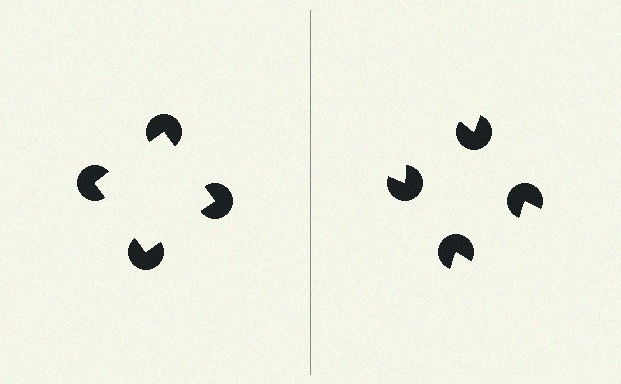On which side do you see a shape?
An illusory square appears on the left side. On the right side the wedge cuts are rotated, so no coherent shape forms.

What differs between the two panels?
The pac-man discs are positioned identically on both sides; only the wedge orientations differ. On the left they align to a square; on the right they are misaligned.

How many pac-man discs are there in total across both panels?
8 — 4 on each side.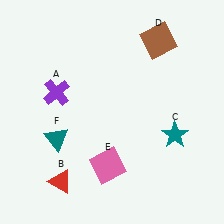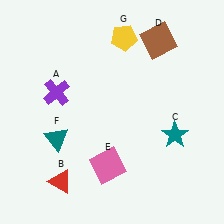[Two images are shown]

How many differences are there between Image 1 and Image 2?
There is 1 difference between the two images.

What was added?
A yellow pentagon (G) was added in Image 2.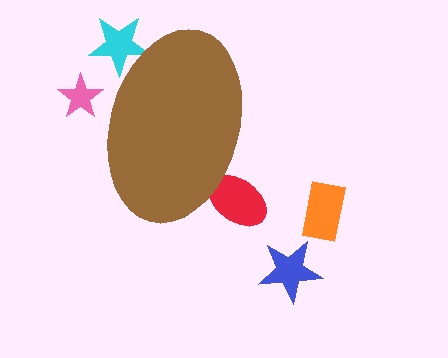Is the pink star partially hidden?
Yes, the pink star is partially hidden behind the brown ellipse.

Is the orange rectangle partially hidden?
No, the orange rectangle is fully visible.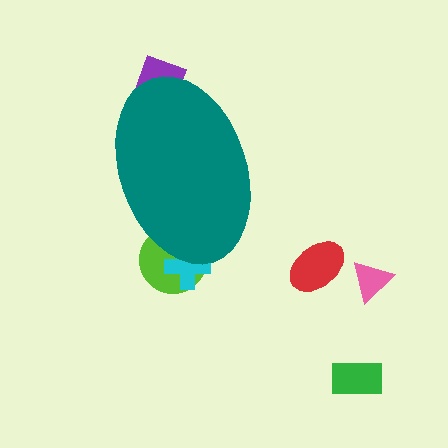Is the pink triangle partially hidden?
No, the pink triangle is fully visible.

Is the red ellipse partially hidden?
No, the red ellipse is fully visible.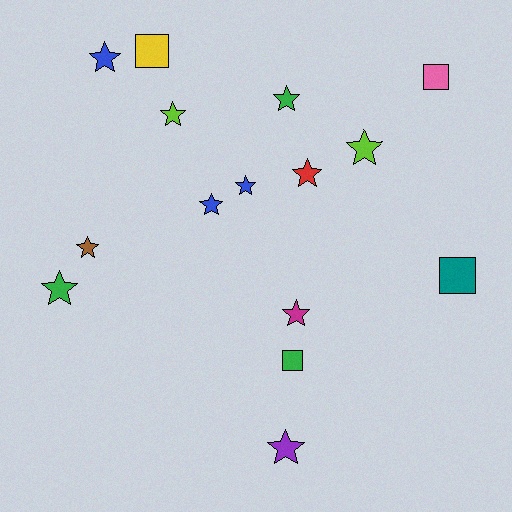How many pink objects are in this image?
There is 1 pink object.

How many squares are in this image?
There are 4 squares.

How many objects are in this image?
There are 15 objects.